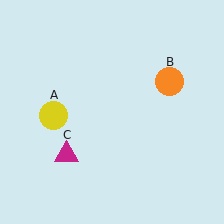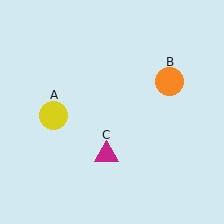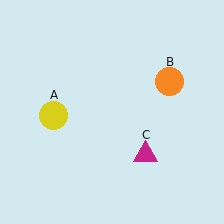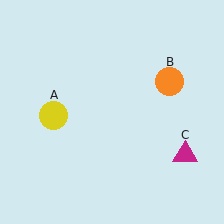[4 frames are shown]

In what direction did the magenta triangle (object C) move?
The magenta triangle (object C) moved right.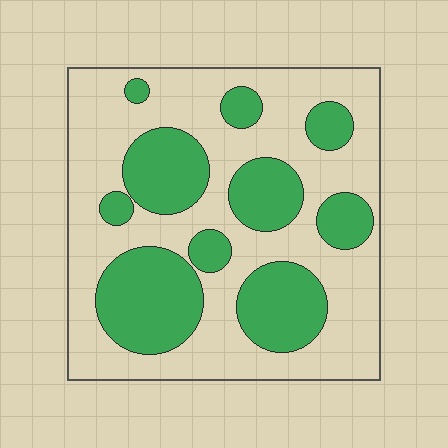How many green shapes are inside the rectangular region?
10.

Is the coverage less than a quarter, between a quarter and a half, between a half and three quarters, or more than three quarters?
Between a quarter and a half.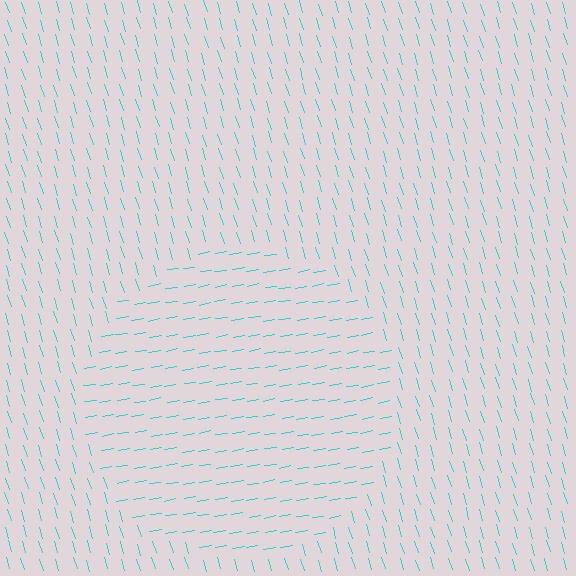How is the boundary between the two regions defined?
The boundary is defined purely by a change in line orientation (approximately 82 degrees difference). All lines are the same color and thickness.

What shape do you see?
I see a circle.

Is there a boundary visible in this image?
Yes, there is a texture boundary formed by a change in line orientation.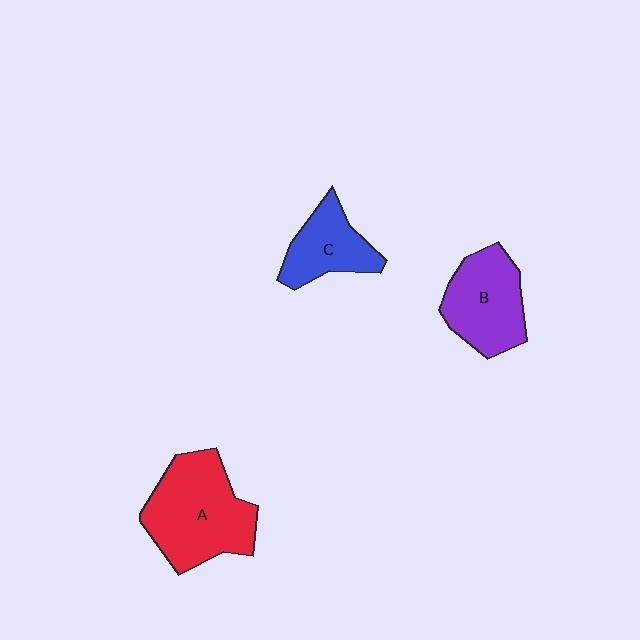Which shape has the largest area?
Shape A (red).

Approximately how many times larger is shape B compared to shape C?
Approximately 1.3 times.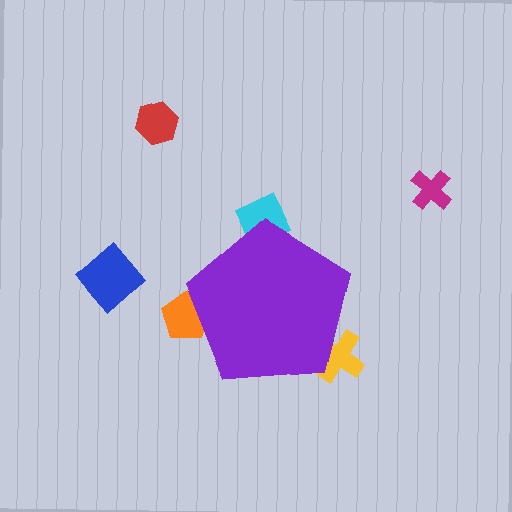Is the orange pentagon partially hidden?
Yes, the orange pentagon is partially hidden behind the purple pentagon.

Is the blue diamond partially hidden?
No, the blue diamond is fully visible.